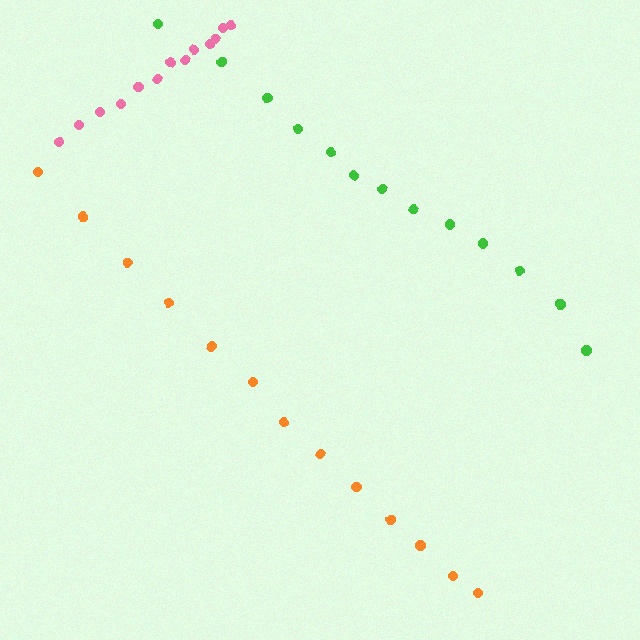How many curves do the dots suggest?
There are 3 distinct paths.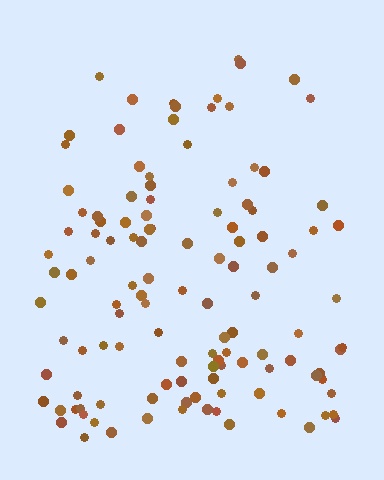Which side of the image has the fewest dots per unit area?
The top.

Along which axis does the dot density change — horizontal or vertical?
Vertical.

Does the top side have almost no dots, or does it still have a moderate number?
Still a moderate number, just noticeably fewer than the bottom.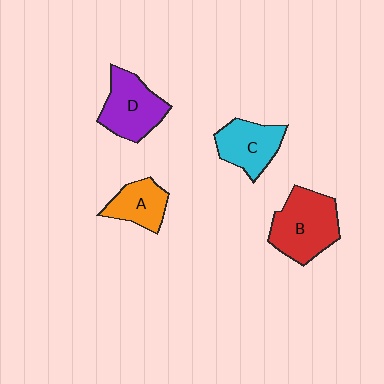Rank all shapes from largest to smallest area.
From largest to smallest: B (red), D (purple), C (cyan), A (orange).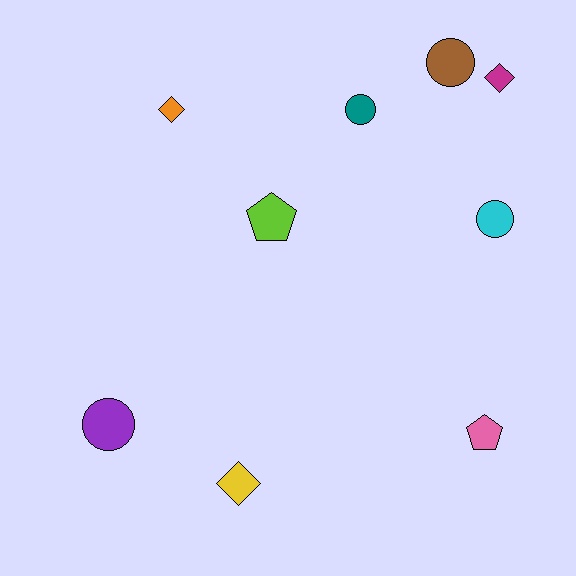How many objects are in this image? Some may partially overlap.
There are 9 objects.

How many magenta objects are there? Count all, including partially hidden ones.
There is 1 magenta object.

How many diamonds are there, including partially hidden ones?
There are 3 diamonds.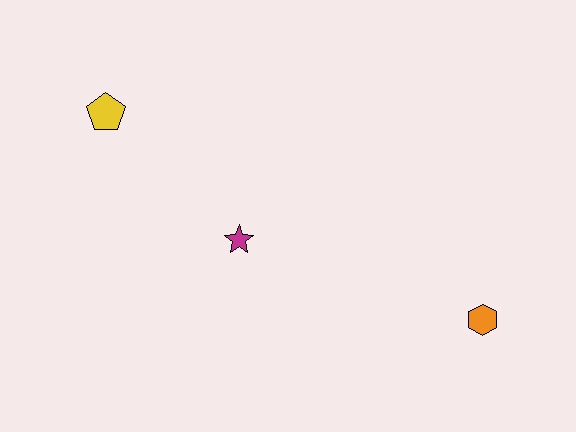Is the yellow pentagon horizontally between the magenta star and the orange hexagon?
No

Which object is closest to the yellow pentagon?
The magenta star is closest to the yellow pentagon.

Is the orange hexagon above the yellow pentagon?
No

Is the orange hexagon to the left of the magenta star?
No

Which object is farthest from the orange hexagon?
The yellow pentagon is farthest from the orange hexagon.